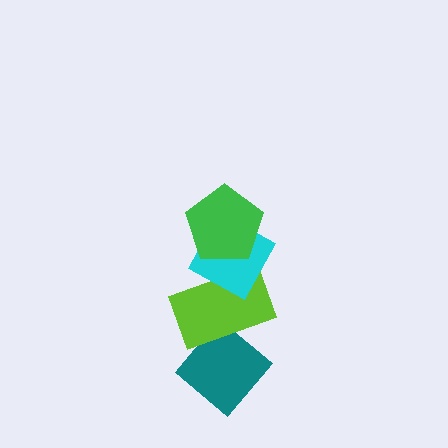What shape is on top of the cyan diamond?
The green pentagon is on top of the cyan diamond.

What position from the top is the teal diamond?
The teal diamond is 4th from the top.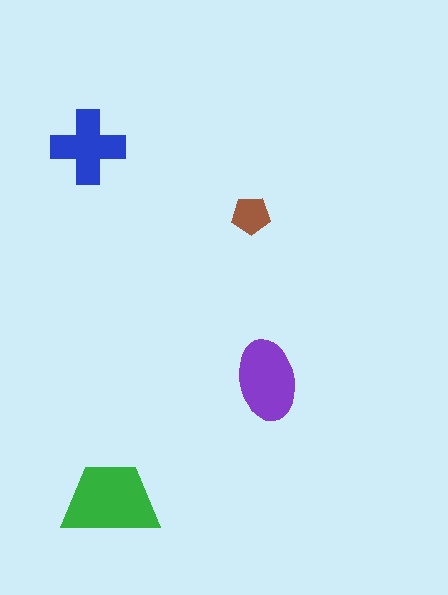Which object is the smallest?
The brown pentagon.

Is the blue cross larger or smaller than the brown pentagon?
Larger.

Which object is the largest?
The green trapezoid.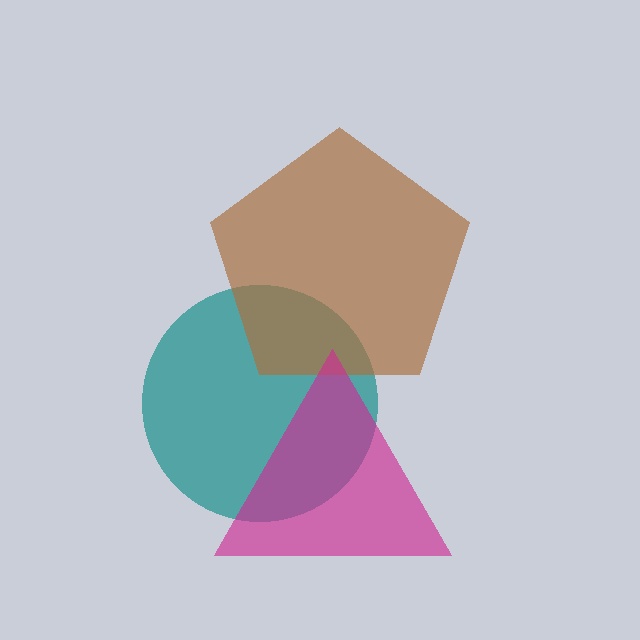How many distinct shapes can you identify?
There are 3 distinct shapes: a teal circle, a brown pentagon, a magenta triangle.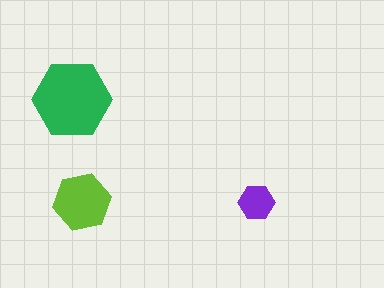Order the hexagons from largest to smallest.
the green one, the lime one, the purple one.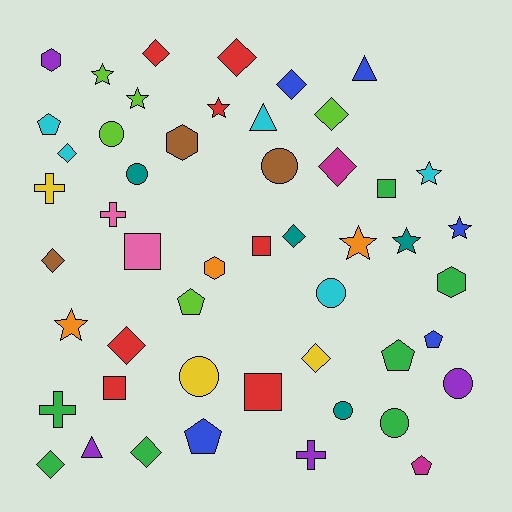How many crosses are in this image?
There are 4 crosses.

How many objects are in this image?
There are 50 objects.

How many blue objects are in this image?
There are 5 blue objects.